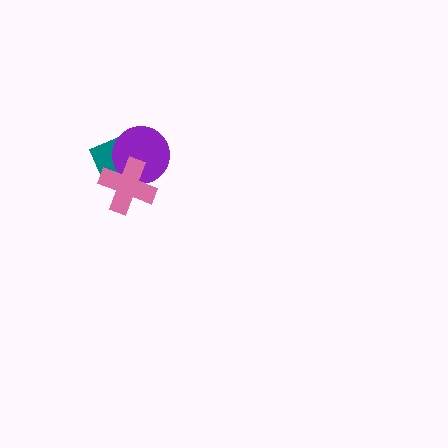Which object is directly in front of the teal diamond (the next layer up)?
The purple circle is directly in front of the teal diamond.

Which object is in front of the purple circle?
The pink cross is in front of the purple circle.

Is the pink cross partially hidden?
No, no other shape covers it.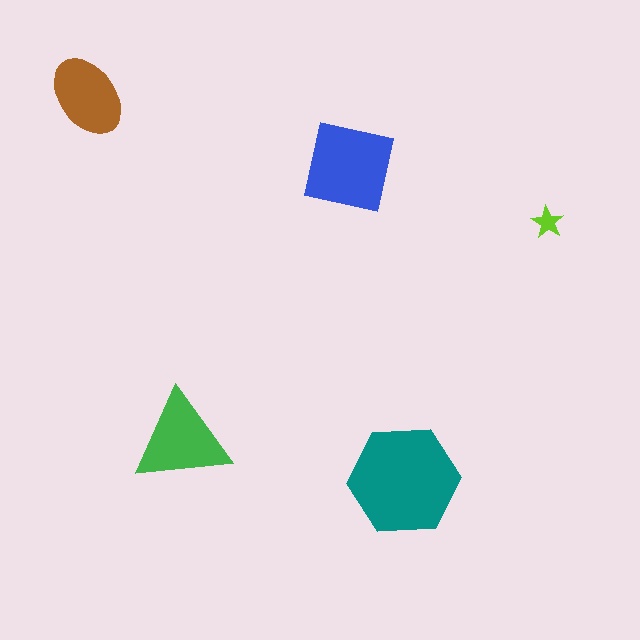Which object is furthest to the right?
The lime star is rightmost.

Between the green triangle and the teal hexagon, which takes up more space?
The teal hexagon.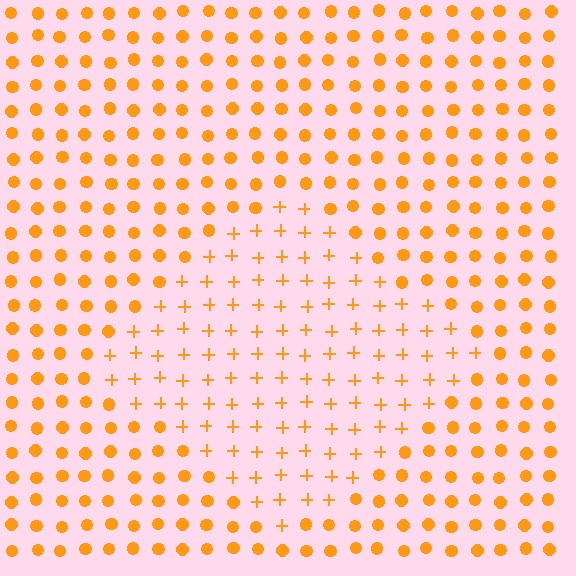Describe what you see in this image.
The image is filled with small orange elements arranged in a uniform grid. A diamond-shaped region contains plus signs, while the surrounding area contains circles. The boundary is defined purely by the change in element shape.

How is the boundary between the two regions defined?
The boundary is defined by a change in element shape: plus signs inside vs. circles outside. All elements share the same color and spacing.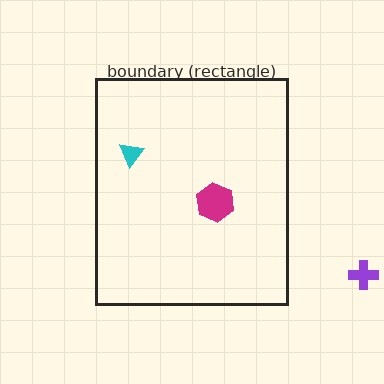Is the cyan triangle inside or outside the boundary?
Inside.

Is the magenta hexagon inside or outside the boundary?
Inside.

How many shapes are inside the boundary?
2 inside, 1 outside.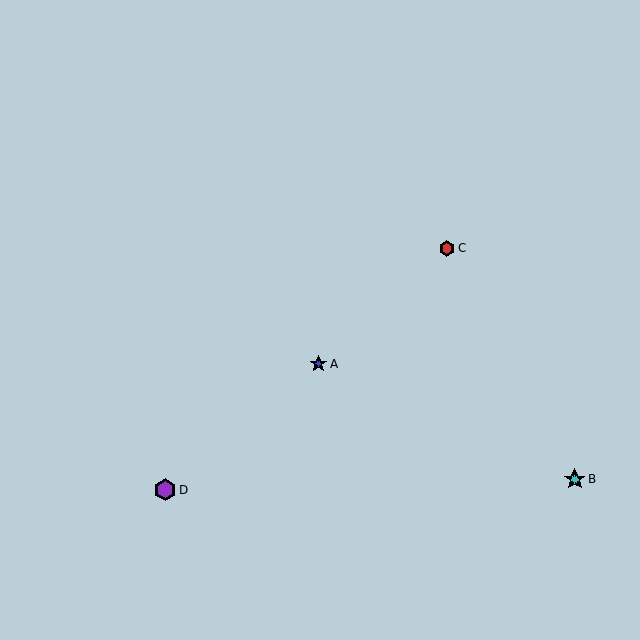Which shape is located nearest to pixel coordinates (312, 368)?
The blue star (labeled A) at (318, 364) is nearest to that location.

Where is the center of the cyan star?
The center of the cyan star is at (575, 479).